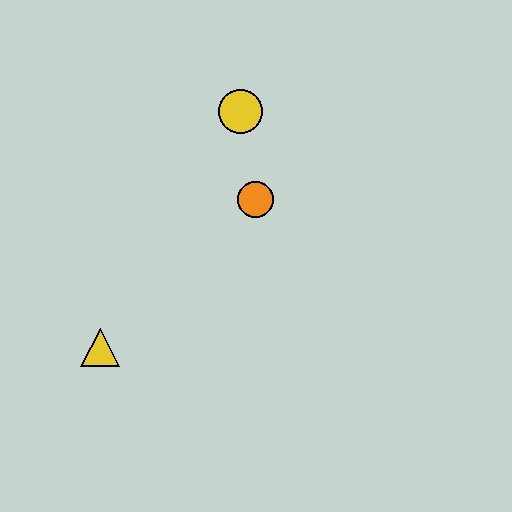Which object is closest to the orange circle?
The yellow circle is closest to the orange circle.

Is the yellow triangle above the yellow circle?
No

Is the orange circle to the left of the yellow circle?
No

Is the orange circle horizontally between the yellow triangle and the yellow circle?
No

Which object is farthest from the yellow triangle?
The yellow circle is farthest from the yellow triangle.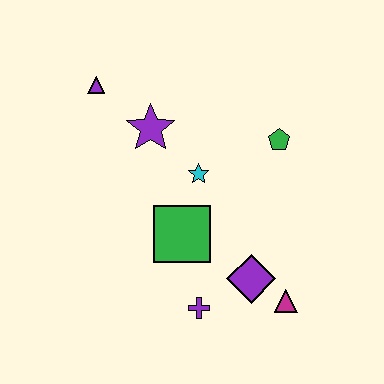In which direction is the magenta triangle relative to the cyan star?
The magenta triangle is below the cyan star.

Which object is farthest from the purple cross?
The purple triangle is farthest from the purple cross.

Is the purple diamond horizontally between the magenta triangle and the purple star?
Yes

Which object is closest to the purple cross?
The purple diamond is closest to the purple cross.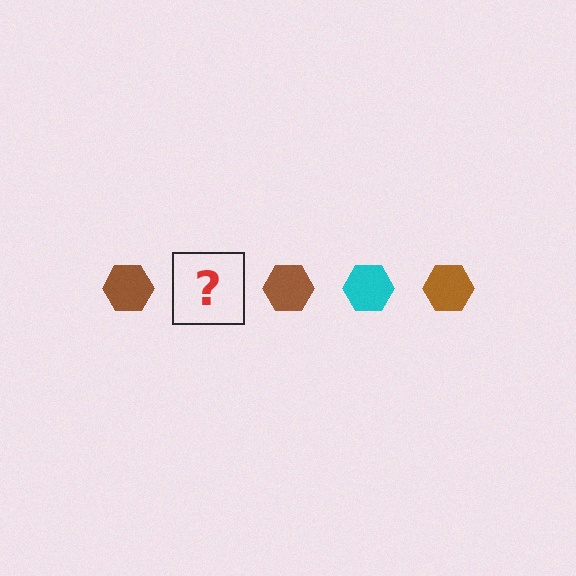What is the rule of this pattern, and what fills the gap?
The rule is that the pattern cycles through brown, cyan hexagons. The gap should be filled with a cyan hexagon.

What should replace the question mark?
The question mark should be replaced with a cyan hexagon.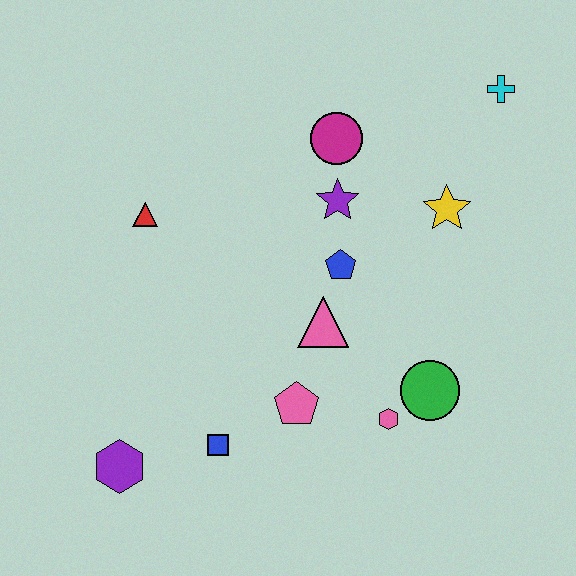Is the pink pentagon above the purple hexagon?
Yes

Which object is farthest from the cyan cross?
The purple hexagon is farthest from the cyan cross.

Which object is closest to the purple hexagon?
The blue square is closest to the purple hexagon.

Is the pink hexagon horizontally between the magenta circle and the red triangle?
No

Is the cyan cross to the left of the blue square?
No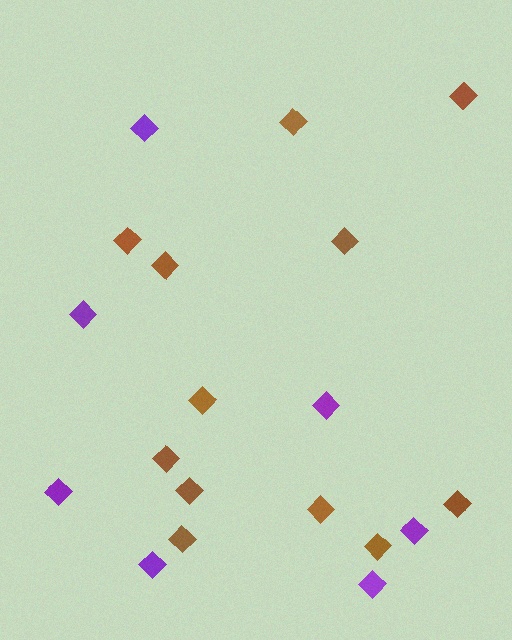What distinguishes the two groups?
There are 2 groups: one group of brown diamonds (12) and one group of purple diamonds (7).